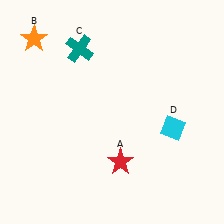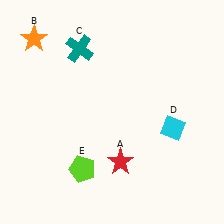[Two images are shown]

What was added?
A lime pentagon (E) was added in Image 2.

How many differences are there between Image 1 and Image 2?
There is 1 difference between the two images.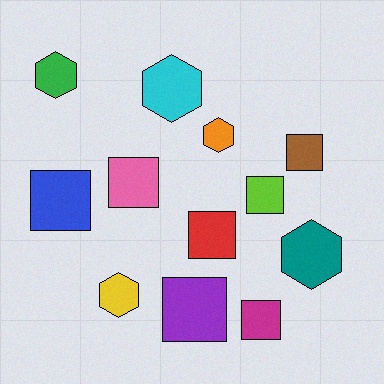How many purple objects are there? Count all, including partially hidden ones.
There is 1 purple object.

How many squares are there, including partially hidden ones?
There are 7 squares.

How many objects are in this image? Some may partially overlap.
There are 12 objects.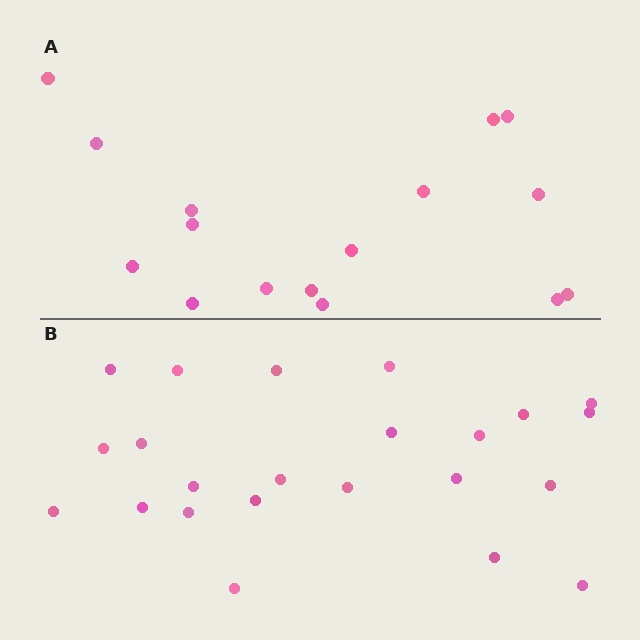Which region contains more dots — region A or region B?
Region B (the bottom region) has more dots.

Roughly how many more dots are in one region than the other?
Region B has roughly 8 or so more dots than region A.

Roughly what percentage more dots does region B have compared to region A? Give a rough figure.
About 45% more.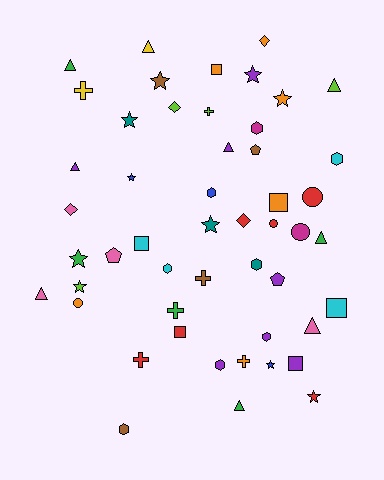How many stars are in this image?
There are 10 stars.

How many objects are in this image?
There are 50 objects.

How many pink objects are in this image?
There are 4 pink objects.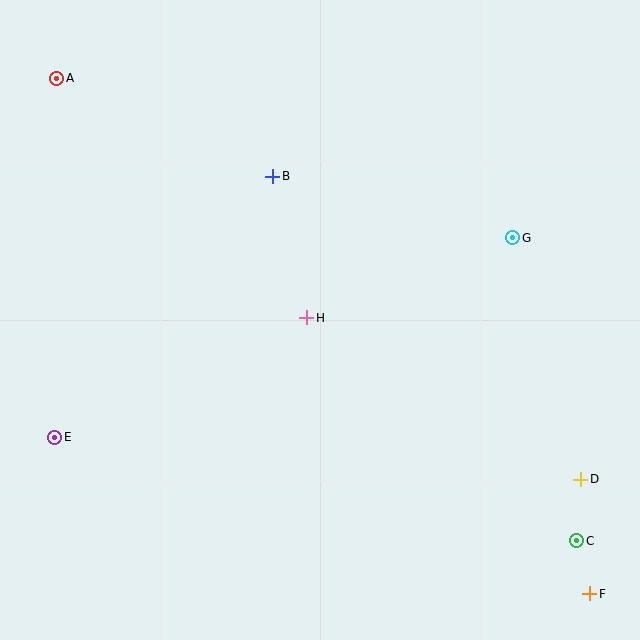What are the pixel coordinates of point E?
Point E is at (55, 437).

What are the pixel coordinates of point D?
Point D is at (581, 479).